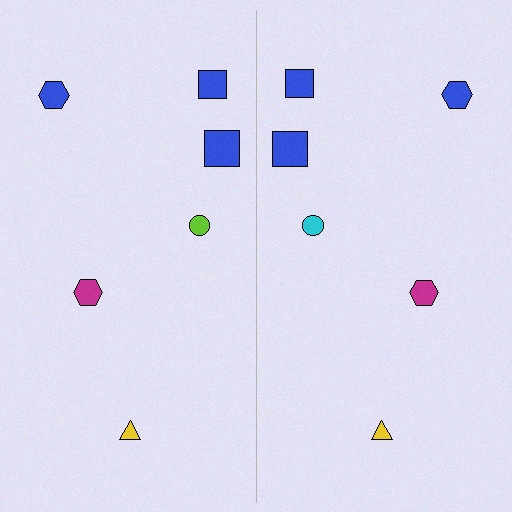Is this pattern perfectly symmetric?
No, the pattern is not perfectly symmetric. The cyan circle on the right side breaks the symmetry — its mirror counterpart is lime.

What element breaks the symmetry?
The cyan circle on the right side breaks the symmetry — its mirror counterpart is lime.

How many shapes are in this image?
There are 12 shapes in this image.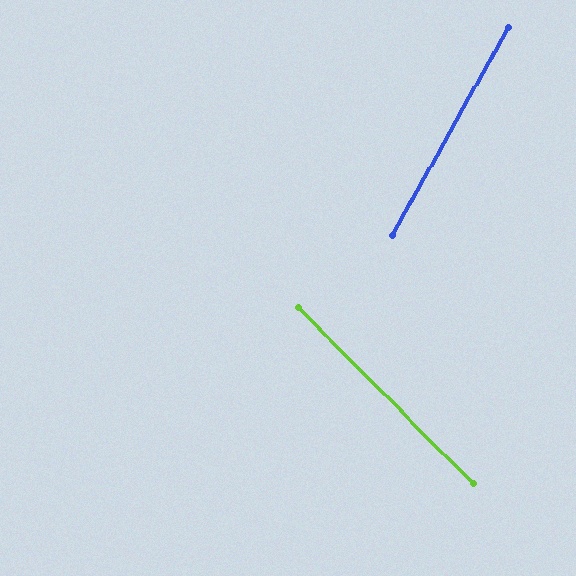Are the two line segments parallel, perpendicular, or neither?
Neither parallel nor perpendicular — they differ by about 74°.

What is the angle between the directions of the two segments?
Approximately 74 degrees.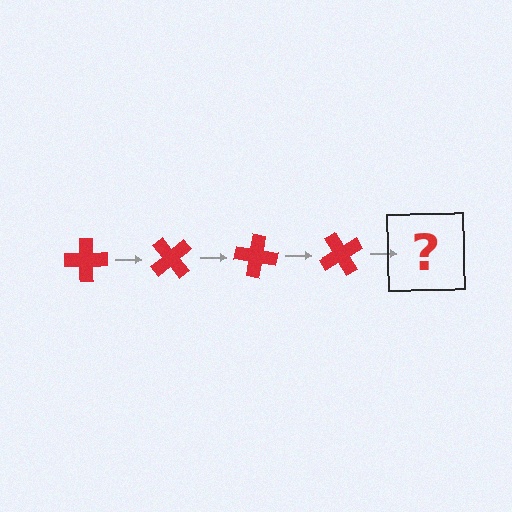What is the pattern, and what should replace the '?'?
The pattern is that the cross rotates 50 degrees each step. The '?' should be a red cross rotated 200 degrees.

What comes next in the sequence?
The next element should be a red cross rotated 200 degrees.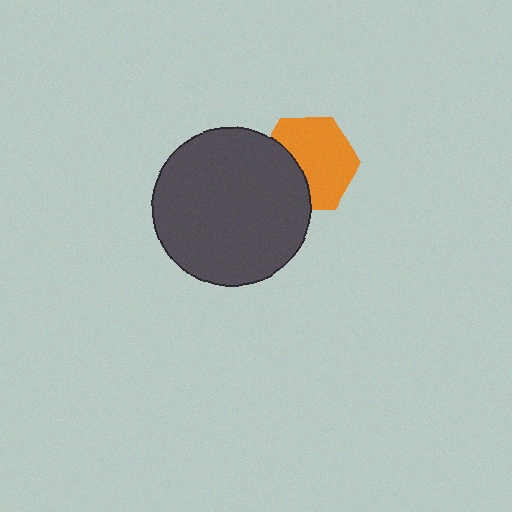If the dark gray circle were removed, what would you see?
You would see the complete orange hexagon.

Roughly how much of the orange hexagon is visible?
Most of it is visible (roughly 66%).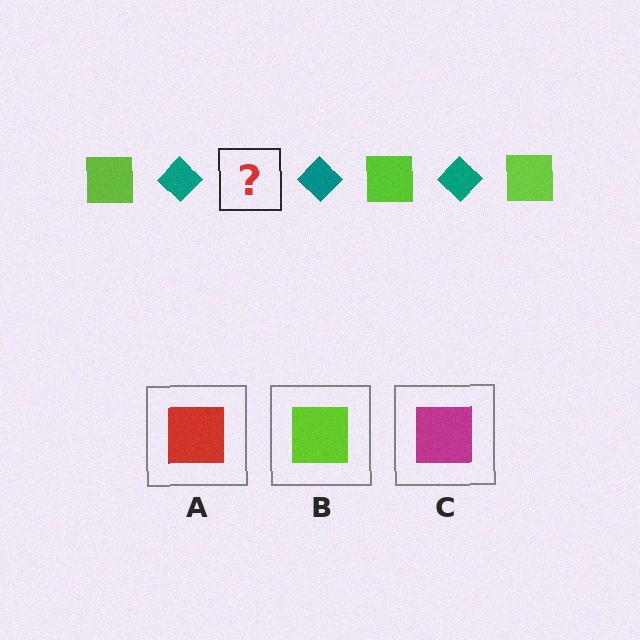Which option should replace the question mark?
Option B.